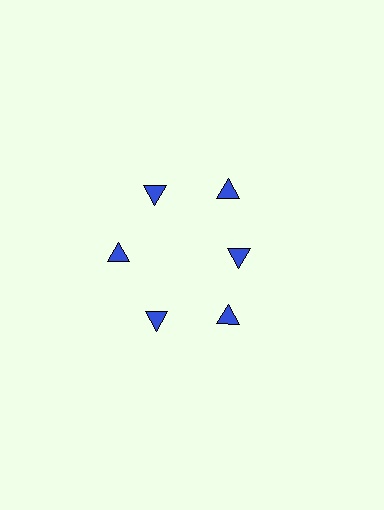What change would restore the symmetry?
The symmetry would be restored by moving it outward, back onto the ring so that all 6 triangles sit at equal angles and equal distance from the center.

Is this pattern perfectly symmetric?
No. The 6 blue triangles are arranged in a ring, but one element near the 3 o'clock position is pulled inward toward the center, breaking the 6-fold rotational symmetry.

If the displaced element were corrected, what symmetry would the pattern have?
It would have 6-fold rotational symmetry — the pattern would map onto itself every 60 degrees.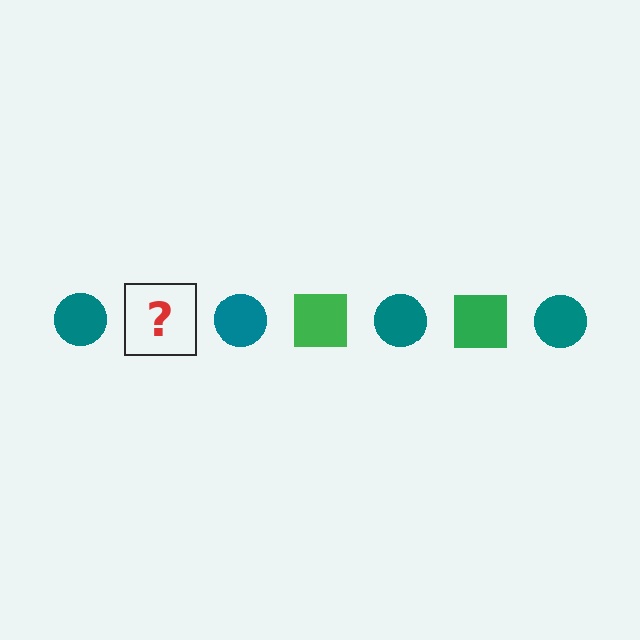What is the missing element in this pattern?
The missing element is a green square.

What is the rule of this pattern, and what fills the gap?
The rule is that the pattern alternates between teal circle and green square. The gap should be filled with a green square.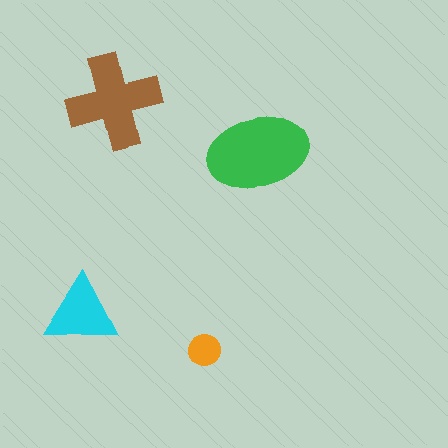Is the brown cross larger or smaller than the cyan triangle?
Larger.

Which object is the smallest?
The orange circle.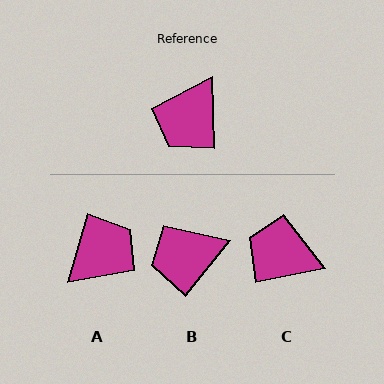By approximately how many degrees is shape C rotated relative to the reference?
Approximately 80 degrees clockwise.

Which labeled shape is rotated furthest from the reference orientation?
A, about 162 degrees away.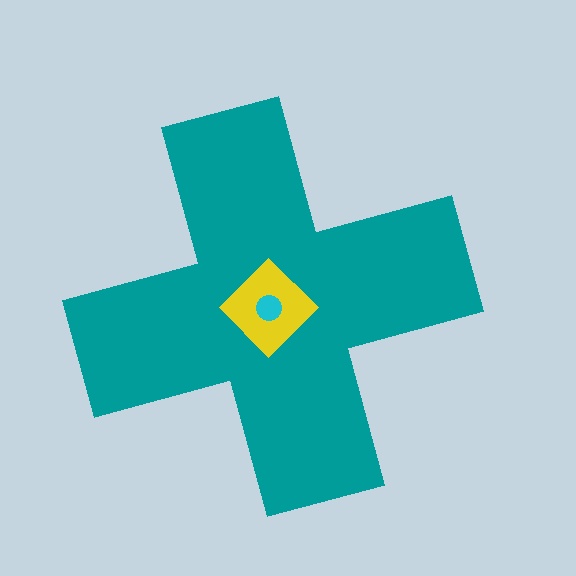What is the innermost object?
The cyan circle.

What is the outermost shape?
The teal cross.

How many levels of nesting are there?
3.